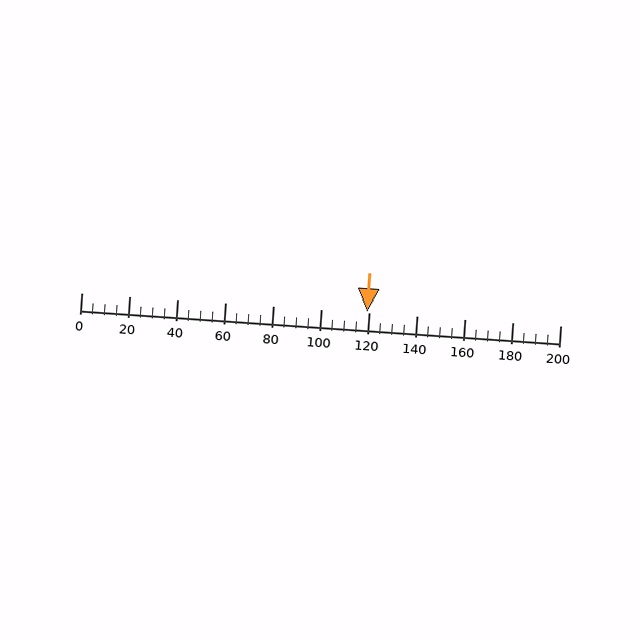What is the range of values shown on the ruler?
The ruler shows values from 0 to 200.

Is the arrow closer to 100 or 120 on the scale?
The arrow is closer to 120.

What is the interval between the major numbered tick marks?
The major tick marks are spaced 20 units apart.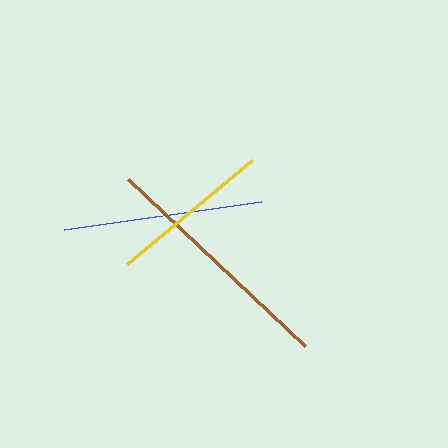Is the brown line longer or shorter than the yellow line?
The brown line is longer than the yellow line.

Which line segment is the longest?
The brown line is the longest at approximately 243 pixels.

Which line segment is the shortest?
The yellow line is the shortest at approximately 162 pixels.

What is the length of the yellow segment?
The yellow segment is approximately 162 pixels long.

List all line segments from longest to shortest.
From longest to shortest: brown, blue, yellow.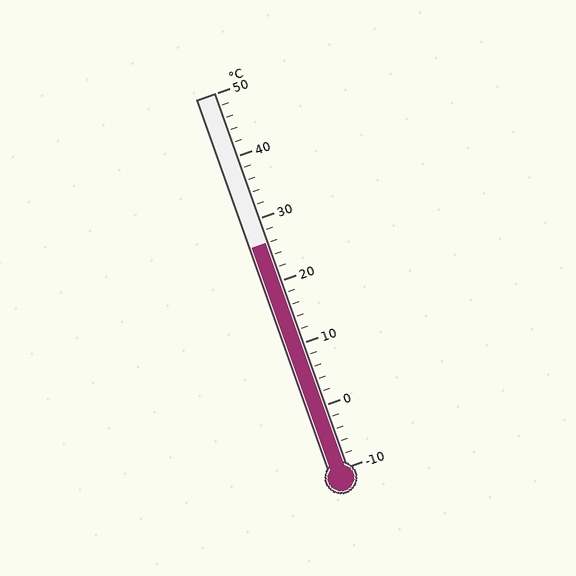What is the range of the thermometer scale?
The thermometer scale ranges from -10°C to 50°C.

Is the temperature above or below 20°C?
The temperature is above 20°C.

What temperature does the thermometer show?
The thermometer shows approximately 26°C.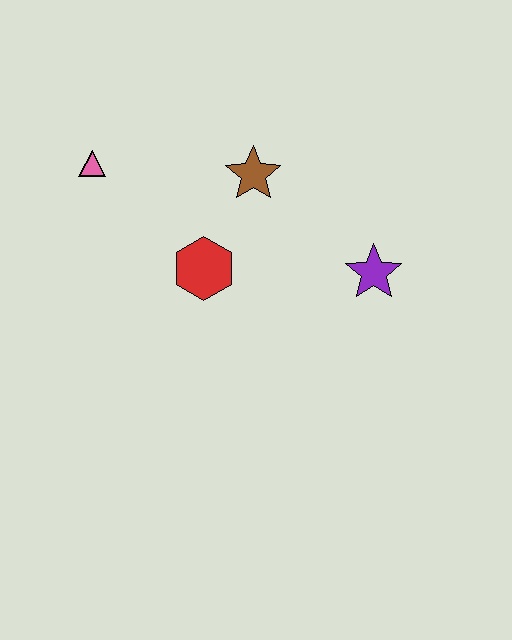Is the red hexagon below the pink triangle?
Yes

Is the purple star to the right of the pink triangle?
Yes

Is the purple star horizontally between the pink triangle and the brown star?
No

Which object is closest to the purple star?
The brown star is closest to the purple star.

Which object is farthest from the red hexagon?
The purple star is farthest from the red hexagon.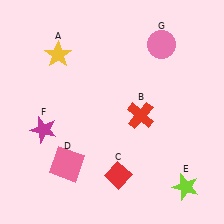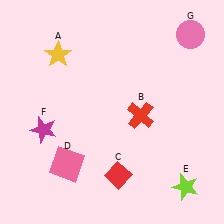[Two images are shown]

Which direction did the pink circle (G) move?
The pink circle (G) moved right.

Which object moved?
The pink circle (G) moved right.